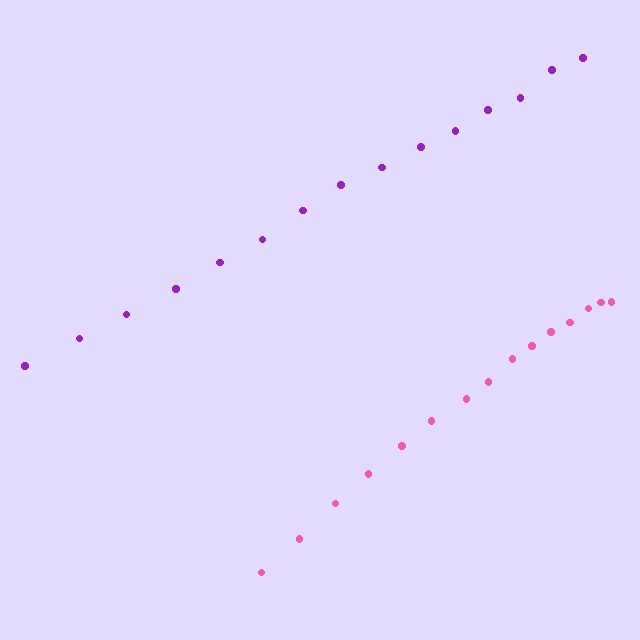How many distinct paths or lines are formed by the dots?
There are 2 distinct paths.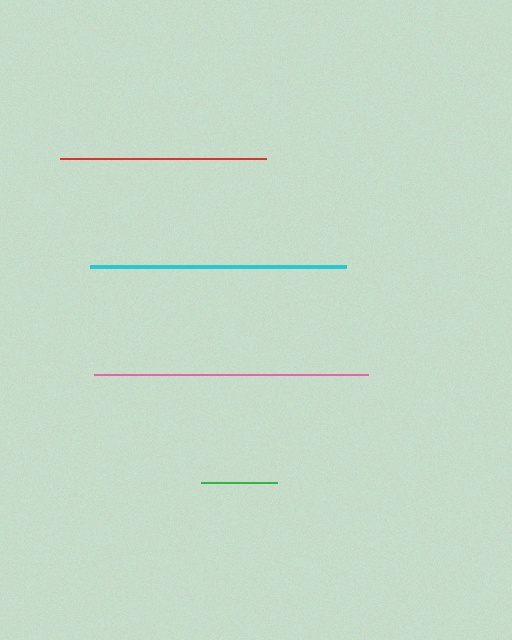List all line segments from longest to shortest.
From longest to shortest: pink, cyan, red, green.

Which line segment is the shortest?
The green line is the shortest at approximately 76 pixels.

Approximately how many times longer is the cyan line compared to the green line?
The cyan line is approximately 3.4 times the length of the green line.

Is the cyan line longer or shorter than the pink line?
The pink line is longer than the cyan line.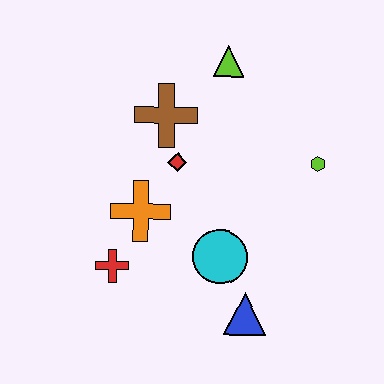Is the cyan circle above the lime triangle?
No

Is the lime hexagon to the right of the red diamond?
Yes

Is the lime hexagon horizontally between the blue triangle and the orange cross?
No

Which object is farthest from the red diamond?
The blue triangle is farthest from the red diamond.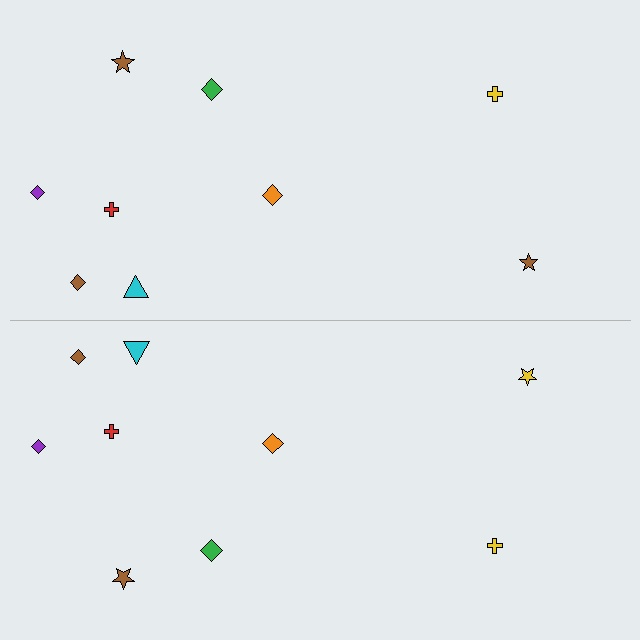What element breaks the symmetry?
The yellow star on the bottom side breaks the symmetry — its mirror counterpart is brown.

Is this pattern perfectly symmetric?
No, the pattern is not perfectly symmetric. The yellow star on the bottom side breaks the symmetry — its mirror counterpart is brown.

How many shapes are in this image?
There are 18 shapes in this image.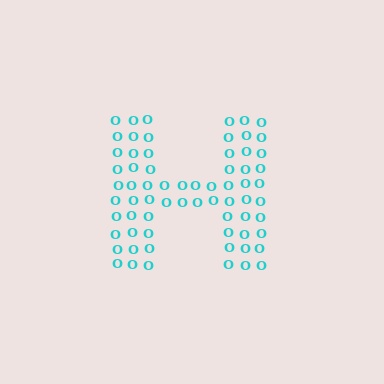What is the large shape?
The large shape is the letter H.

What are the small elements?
The small elements are letter O's.